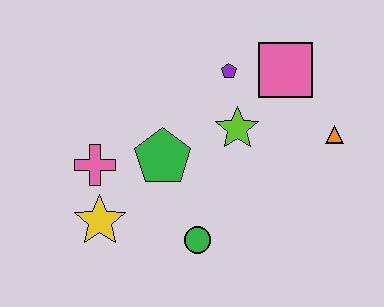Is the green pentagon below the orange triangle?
Yes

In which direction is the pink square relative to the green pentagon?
The pink square is to the right of the green pentagon.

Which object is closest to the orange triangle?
The pink square is closest to the orange triangle.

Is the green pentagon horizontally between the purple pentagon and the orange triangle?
No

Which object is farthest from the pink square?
The yellow star is farthest from the pink square.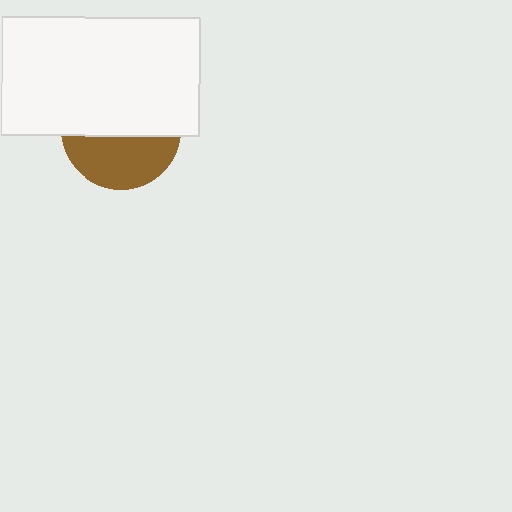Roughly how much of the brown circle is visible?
A small part of it is visible (roughly 43%).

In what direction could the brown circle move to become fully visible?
The brown circle could move down. That would shift it out from behind the white rectangle entirely.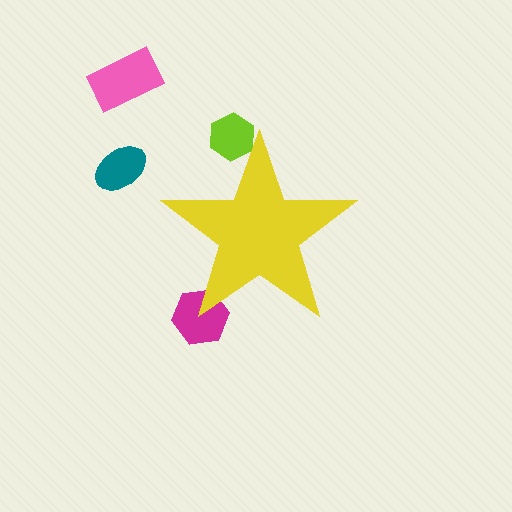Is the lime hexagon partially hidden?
Yes, the lime hexagon is partially hidden behind the yellow star.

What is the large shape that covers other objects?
A yellow star.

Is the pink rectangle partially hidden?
No, the pink rectangle is fully visible.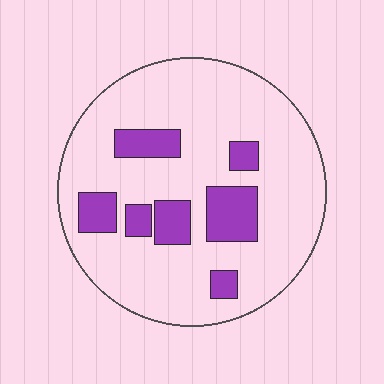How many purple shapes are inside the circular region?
7.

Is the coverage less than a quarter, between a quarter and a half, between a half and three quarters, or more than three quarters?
Less than a quarter.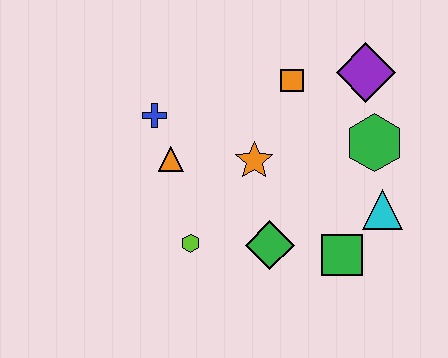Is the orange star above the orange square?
No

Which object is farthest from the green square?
The blue cross is farthest from the green square.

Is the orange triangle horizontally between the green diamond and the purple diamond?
No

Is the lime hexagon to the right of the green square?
No